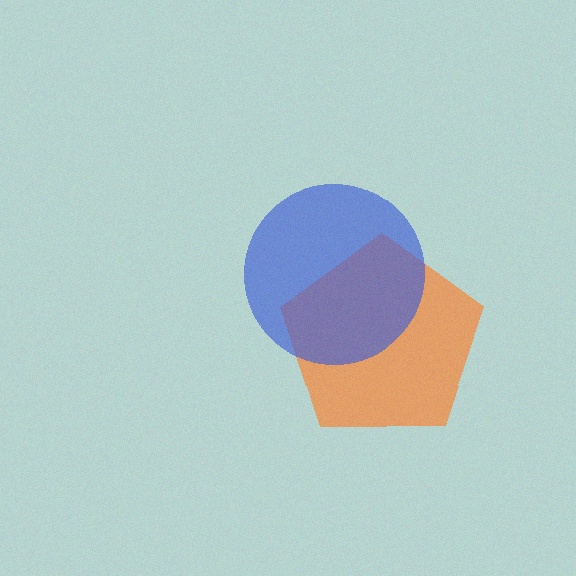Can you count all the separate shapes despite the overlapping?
Yes, there are 2 separate shapes.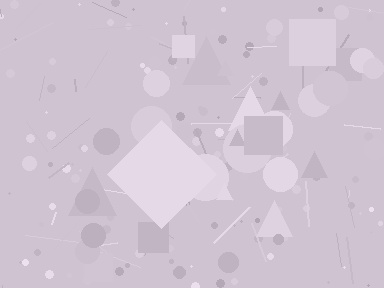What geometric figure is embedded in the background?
A diamond is embedded in the background.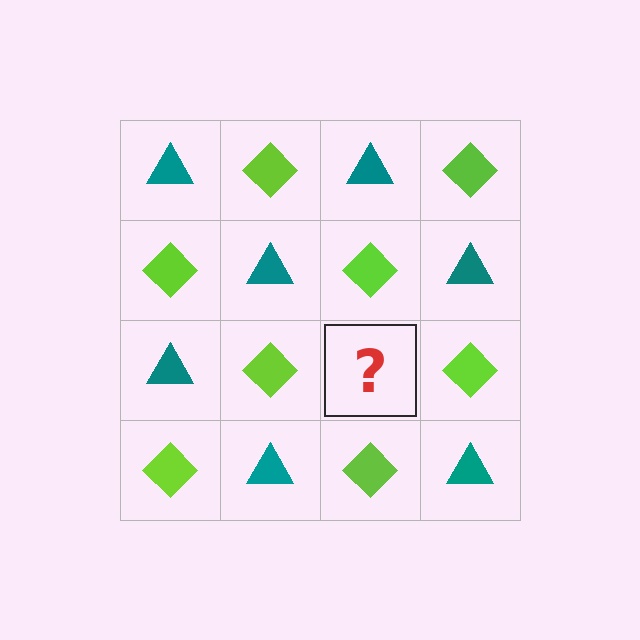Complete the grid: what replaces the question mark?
The question mark should be replaced with a teal triangle.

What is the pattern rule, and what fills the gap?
The rule is that it alternates teal triangle and lime diamond in a checkerboard pattern. The gap should be filled with a teal triangle.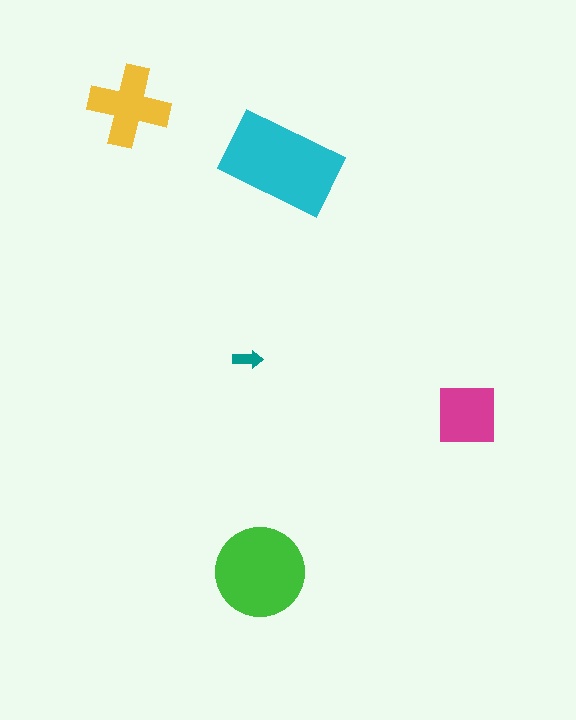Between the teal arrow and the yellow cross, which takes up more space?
The yellow cross.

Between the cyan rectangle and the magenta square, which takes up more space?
The cyan rectangle.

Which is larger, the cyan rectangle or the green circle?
The cyan rectangle.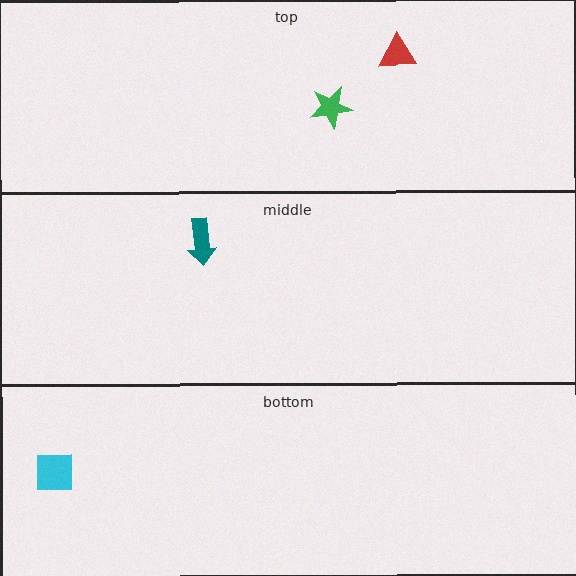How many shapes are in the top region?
2.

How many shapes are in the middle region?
1.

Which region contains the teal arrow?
The middle region.